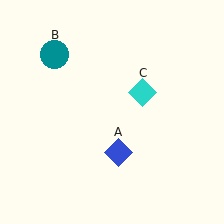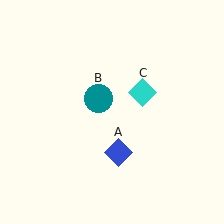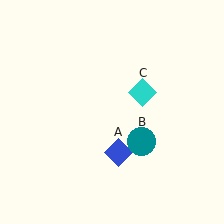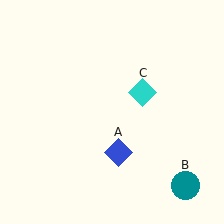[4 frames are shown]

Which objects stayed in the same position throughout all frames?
Blue diamond (object A) and cyan diamond (object C) remained stationary.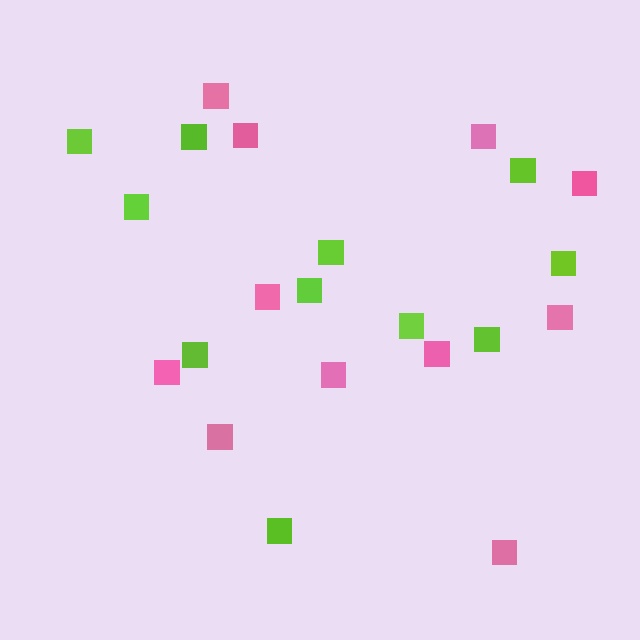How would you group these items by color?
There are 2 groups: one group of pink squares (11) and one group of lime squares (11).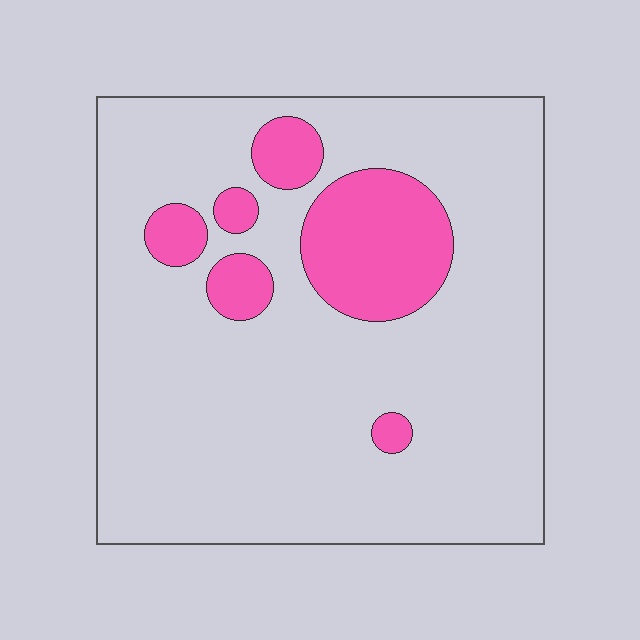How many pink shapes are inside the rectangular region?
6.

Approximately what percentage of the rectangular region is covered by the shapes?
Approximately 15%.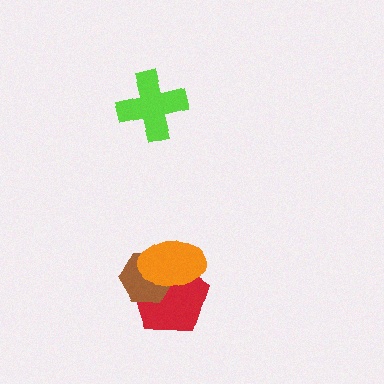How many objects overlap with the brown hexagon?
2 objects overlap with the brown hexagon.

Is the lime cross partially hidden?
No, no other shape covers it.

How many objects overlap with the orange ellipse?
2 objects overlap with the orange ellipse.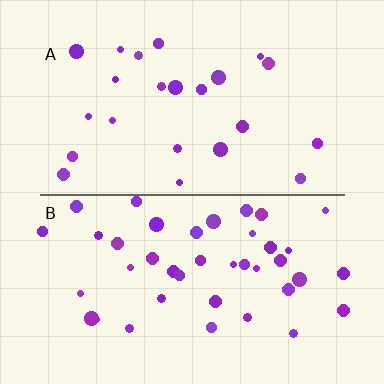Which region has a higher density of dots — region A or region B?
B (the bottom).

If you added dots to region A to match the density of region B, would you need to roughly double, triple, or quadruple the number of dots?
Approximately double.